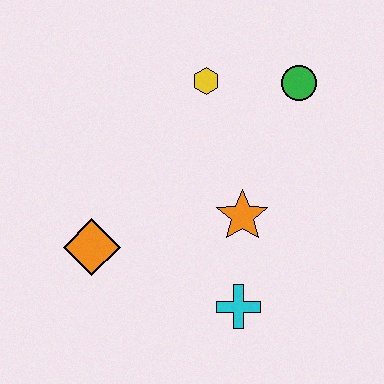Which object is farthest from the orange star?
The orange diamond is farthest from the orange star.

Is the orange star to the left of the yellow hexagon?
No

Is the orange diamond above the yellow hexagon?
No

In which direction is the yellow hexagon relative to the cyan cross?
The yellow hexagon is above the cyan cross.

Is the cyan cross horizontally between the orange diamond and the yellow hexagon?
No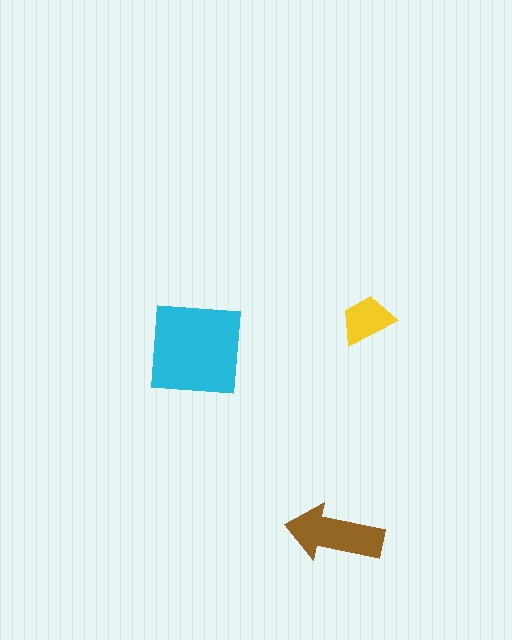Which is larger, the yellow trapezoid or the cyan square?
The cyan square.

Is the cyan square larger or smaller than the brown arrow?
Larger.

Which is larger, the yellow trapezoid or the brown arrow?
The brown arrow.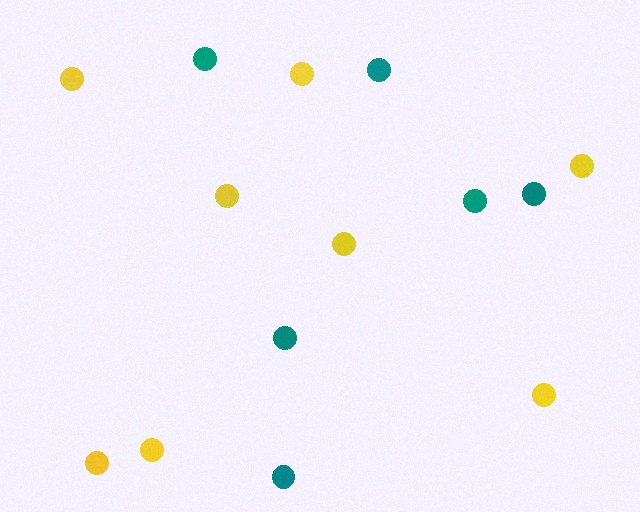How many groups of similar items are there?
There are 2 groups: one group of yellow circles (8) and one group of teal circles (6).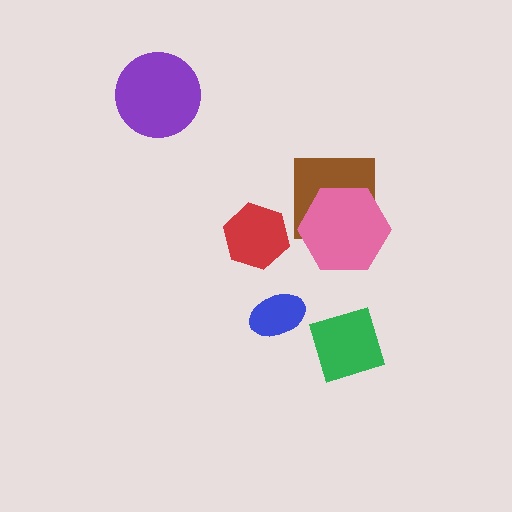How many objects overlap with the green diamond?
0 objects overlap with the green diamond.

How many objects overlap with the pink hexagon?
1 object overlaps with the pink hexagon.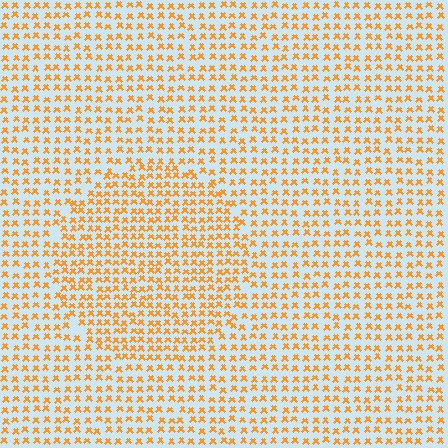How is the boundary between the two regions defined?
The boundary is defined by a change in element density (approximately 1.5x ratio). All elements are the same color, size, and shape.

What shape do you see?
I see a circle.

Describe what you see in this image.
The image contains small orange elements arranged at two different densities. A circle-shaped region is visible where the elements are more densely packed than the surrounding area.